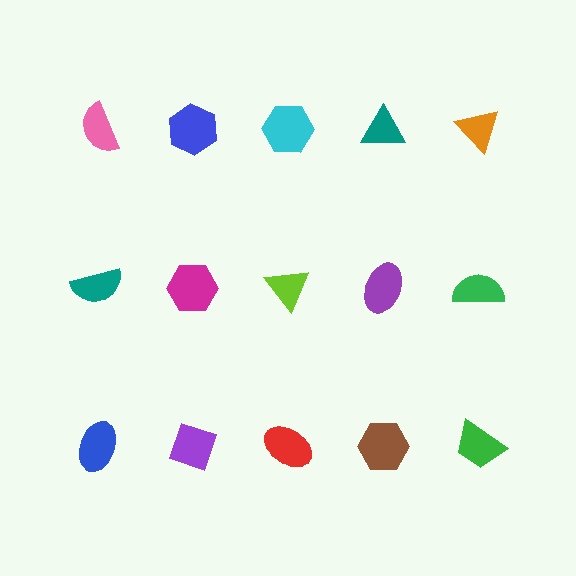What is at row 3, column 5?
A green trapezoid.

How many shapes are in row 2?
5 shapes.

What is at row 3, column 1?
A blue ellipse.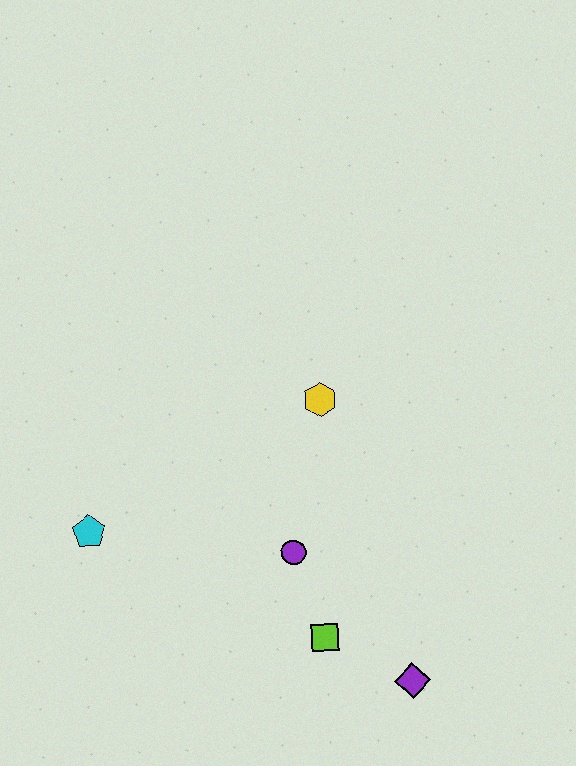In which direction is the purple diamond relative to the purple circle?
The purple diamond is below the purple circle.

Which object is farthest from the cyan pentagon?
The purple diamond is farthest from the cyan pentagon.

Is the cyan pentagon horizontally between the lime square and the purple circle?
No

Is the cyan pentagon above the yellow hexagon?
No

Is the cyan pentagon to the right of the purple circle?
No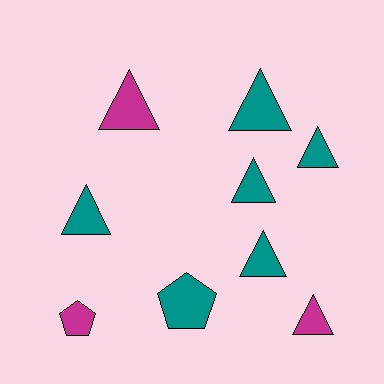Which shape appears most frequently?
Triangle, with 7 objects.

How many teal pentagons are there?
There is 1 teal pentagon.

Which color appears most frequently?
Teal, with 6 objects.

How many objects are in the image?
There are 9 objects.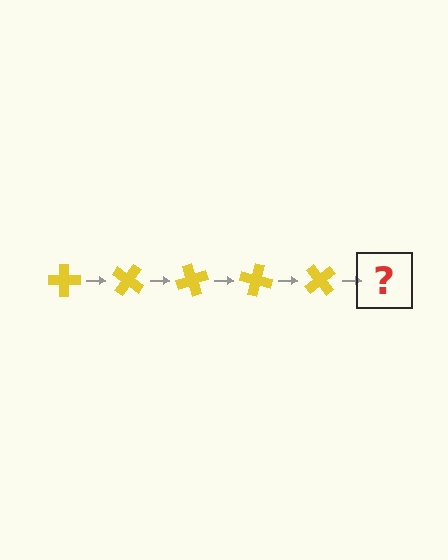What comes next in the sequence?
The next element should be a yellow cross rotated 175 degrees.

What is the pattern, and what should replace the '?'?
The pattern is that the cross rotates 35 degrees each step. The '?' should be a yellow cross rotated 175 degrees.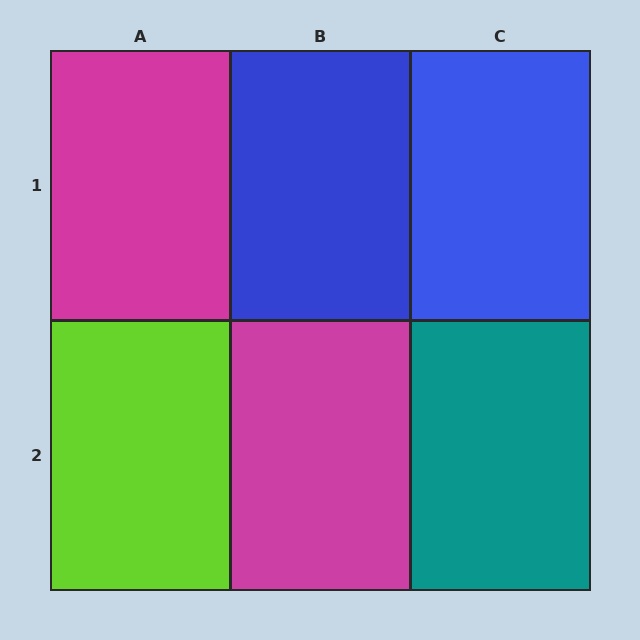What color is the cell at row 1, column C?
Blue.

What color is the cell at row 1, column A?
Magenta.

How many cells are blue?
2 cells are blue.